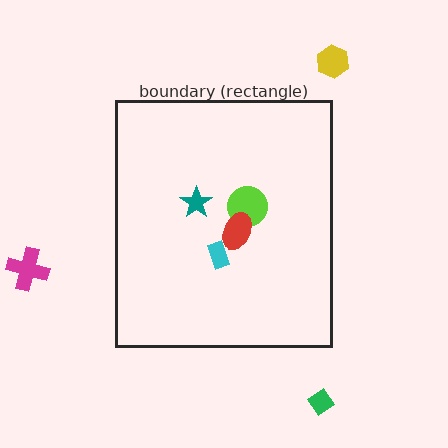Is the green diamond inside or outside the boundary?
Outside.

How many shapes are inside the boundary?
4 inside, 3 outside.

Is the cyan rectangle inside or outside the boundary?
Inside.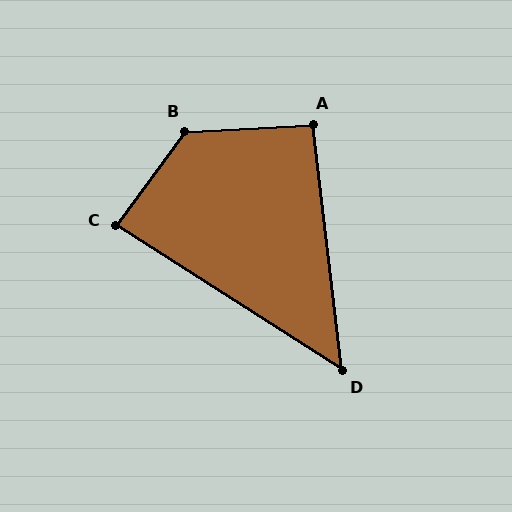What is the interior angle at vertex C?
Approximately 86 degrees (approximately right).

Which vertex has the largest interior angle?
B, at approximately 129 degrees.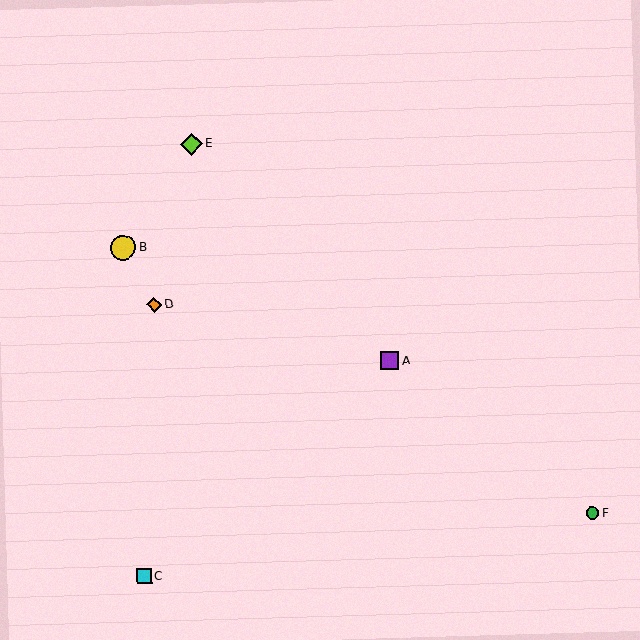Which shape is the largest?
The yellow circle (labeled B) is the largest.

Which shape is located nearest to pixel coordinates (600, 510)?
The green circle (labeled F) at (592, 513) is nearest to that location.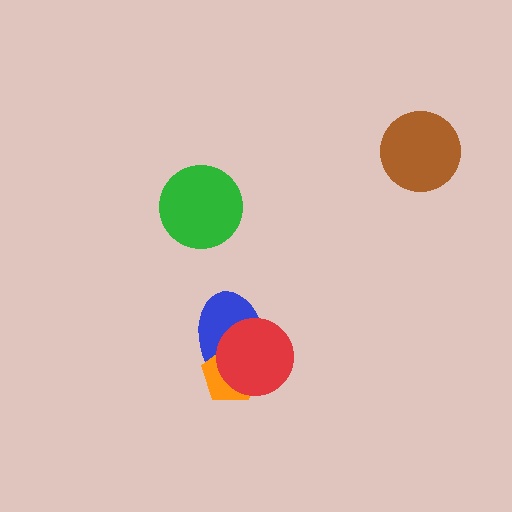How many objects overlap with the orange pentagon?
2 objects overlap with the orange pentagon.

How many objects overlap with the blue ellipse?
2 objects overlap with the blue ellipse.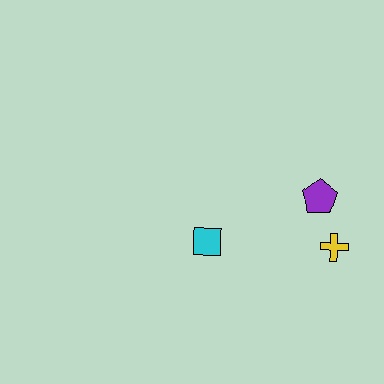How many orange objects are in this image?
There are no orange objects.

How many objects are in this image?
There are 3 objects.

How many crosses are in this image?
There is 1 cross.